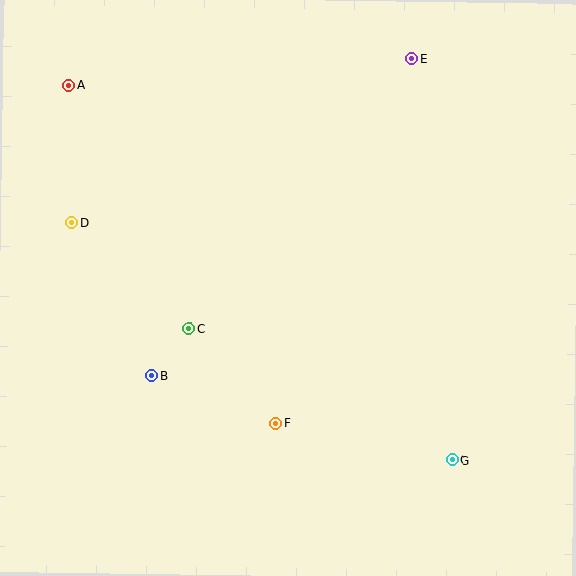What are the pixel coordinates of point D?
Point D is at (72, 223).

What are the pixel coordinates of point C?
Point C is at (189, 328).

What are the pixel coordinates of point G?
Point G is at (452, 460).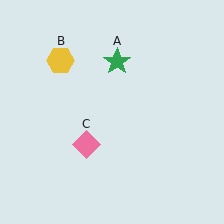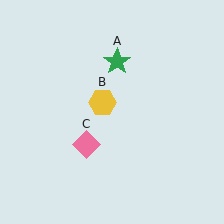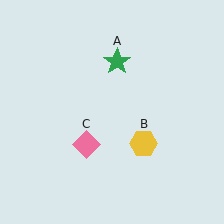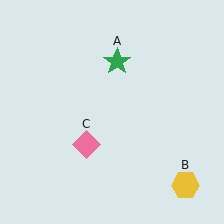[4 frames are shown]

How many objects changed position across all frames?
1 object changed position: yellow hexagon (object B).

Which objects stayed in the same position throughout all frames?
Green star (object A) and pink diamond (object C) remained stationary.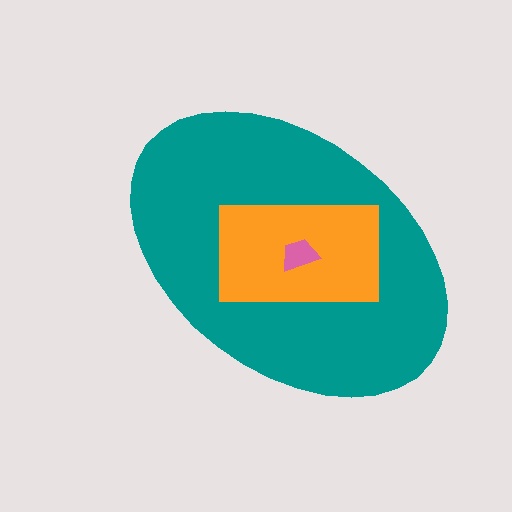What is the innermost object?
The pink trapezoid.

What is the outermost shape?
The teal ellipse.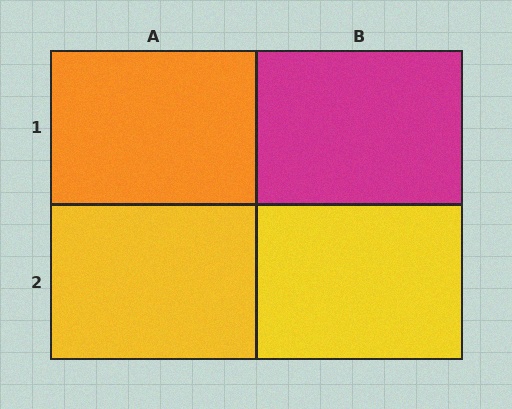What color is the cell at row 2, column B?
Yellow.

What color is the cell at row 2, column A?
Yellow.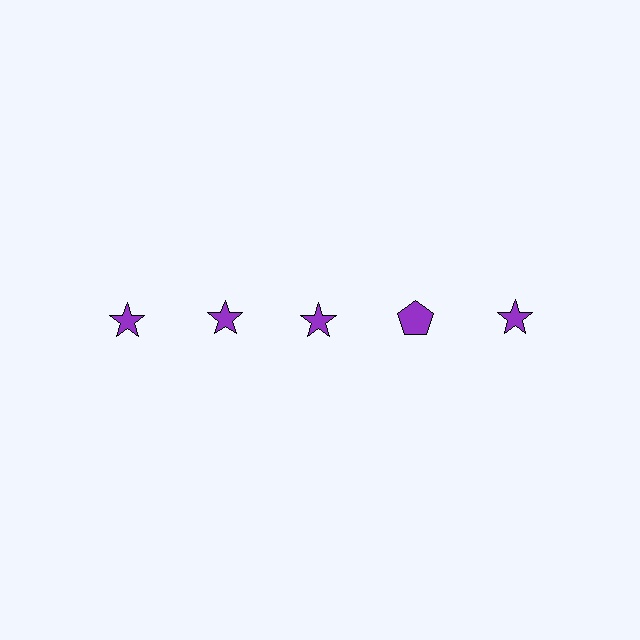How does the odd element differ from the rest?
It has a different shape: pentagon instead of star.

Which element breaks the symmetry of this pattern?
The purple pentagon in the top row, second from right column breaks the symmetry. All other shapes are purple stars.